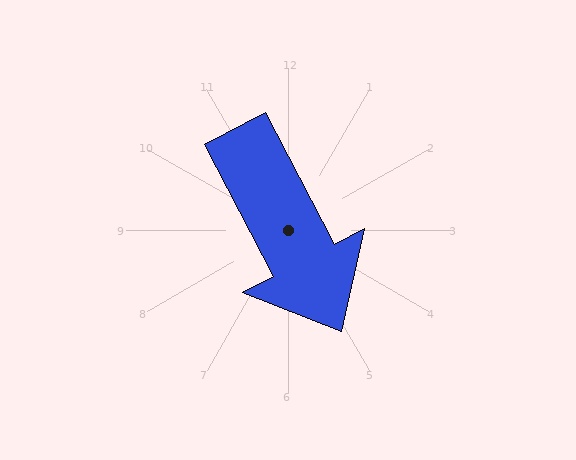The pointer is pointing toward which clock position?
Roughly 5 o'clock.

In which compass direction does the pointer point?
Southeast.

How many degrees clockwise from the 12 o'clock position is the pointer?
Approximately 152 degrees.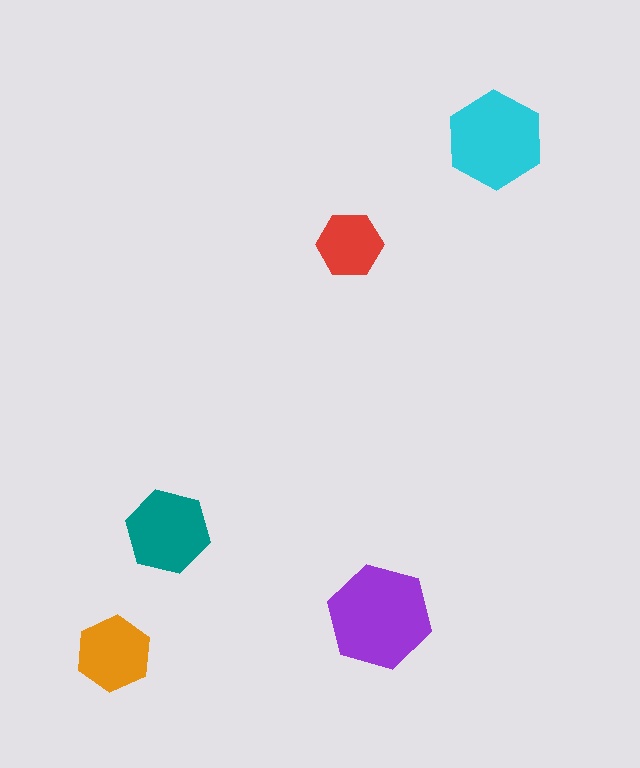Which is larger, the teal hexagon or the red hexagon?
The teal one.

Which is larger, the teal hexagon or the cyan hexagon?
The cyan one.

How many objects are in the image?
There are 5 objects in the image.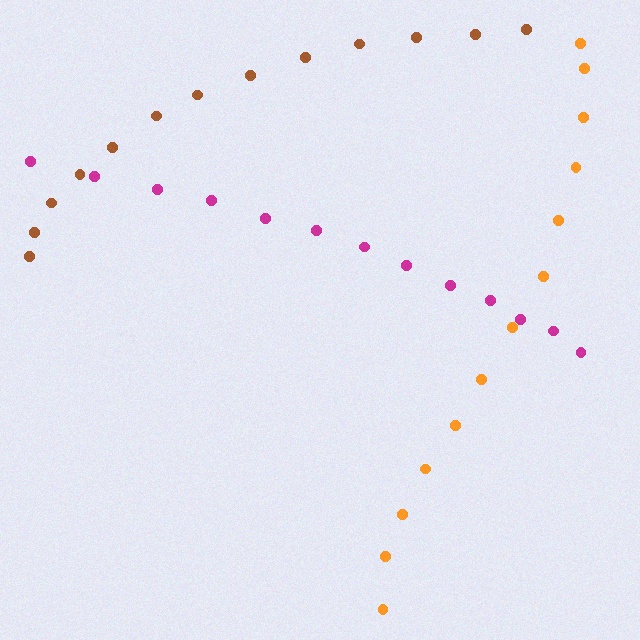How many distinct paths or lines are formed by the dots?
There are 3 distinct paths.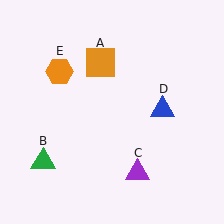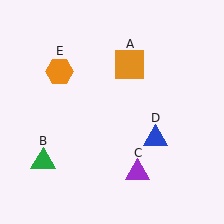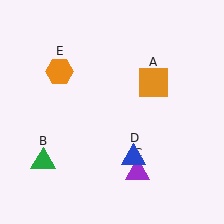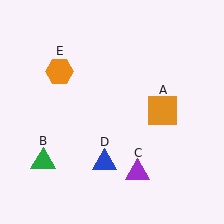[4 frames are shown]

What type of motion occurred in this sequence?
The orange square (object A), blue triangle (object D) rotated clockwise around the center of the scene.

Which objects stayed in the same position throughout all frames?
Green triangle (object B) and purple triangle (object C) and orange hexagon (object E) remained stationary.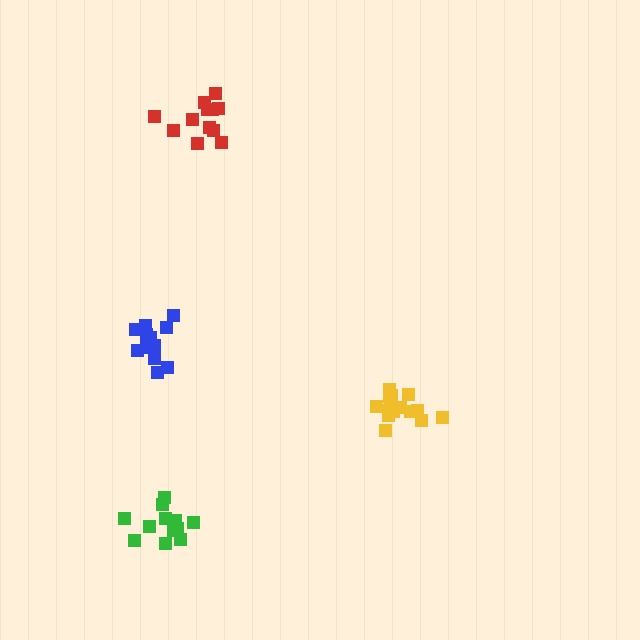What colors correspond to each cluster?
The clusters are colored: green, yellow, blue, red.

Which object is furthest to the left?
The blue cluster is leftmost.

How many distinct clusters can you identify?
There are 4 distinct clusters.